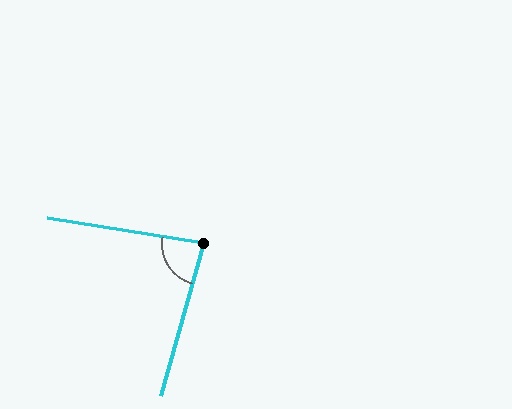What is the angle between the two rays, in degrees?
Approximately 84 degrees.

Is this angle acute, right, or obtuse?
It is acute.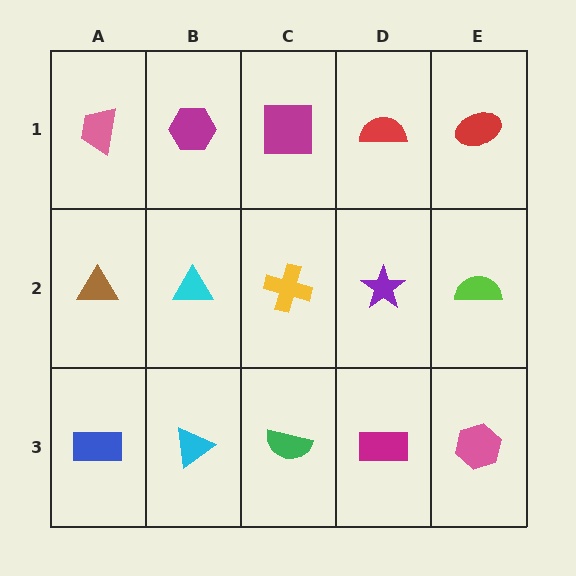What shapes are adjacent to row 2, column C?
A magenta square (row 1, column C), a green semicircle (row 3, column C), a cyan triangle (row 2, column B), a purple star (row 2, column D).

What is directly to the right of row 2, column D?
A lime semicircle.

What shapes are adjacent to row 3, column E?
A lime semicircle (row 2, column E), a magenta rectangle (row 3, column D).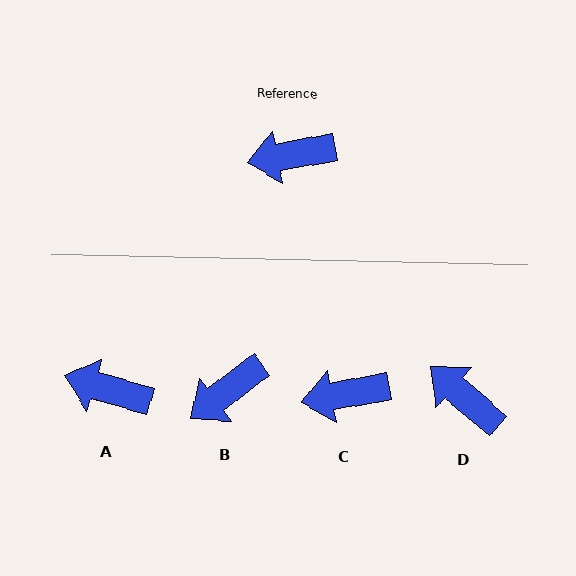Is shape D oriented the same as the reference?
No, it is off by about 51 degrees.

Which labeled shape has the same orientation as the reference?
C.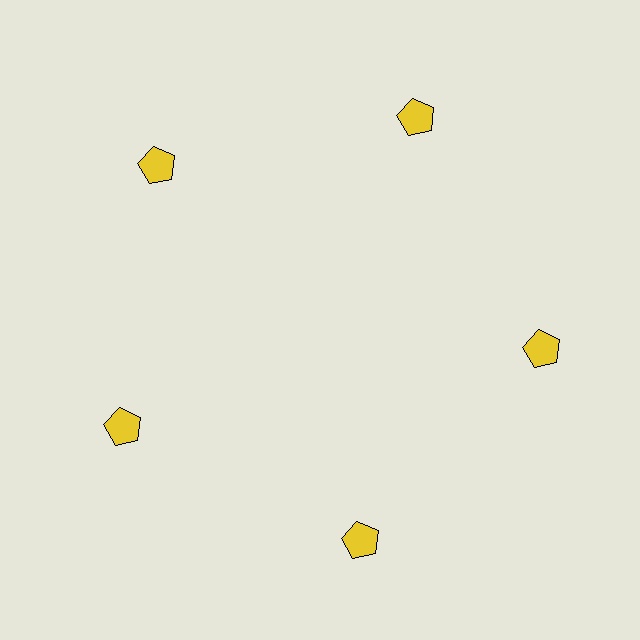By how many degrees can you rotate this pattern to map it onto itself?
The pattern maps onto itself every 72 degrees of rotation.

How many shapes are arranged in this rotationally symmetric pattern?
There are 5 shapes, arranged in 5 groups of 1.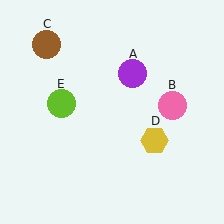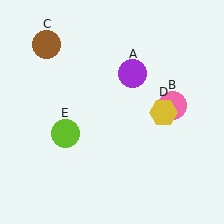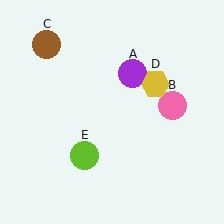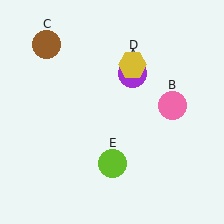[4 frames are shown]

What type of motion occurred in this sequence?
The yellow hexagon (object D), lime circle (object E) rotated counterclockwise around the center of the scene.